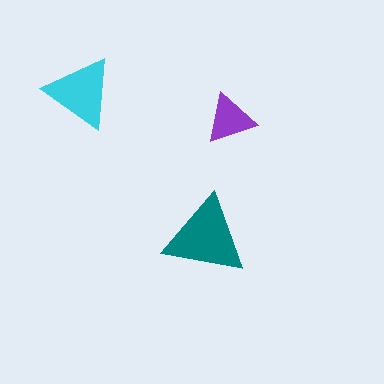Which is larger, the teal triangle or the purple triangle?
The teal one.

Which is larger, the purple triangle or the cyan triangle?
The cyan one.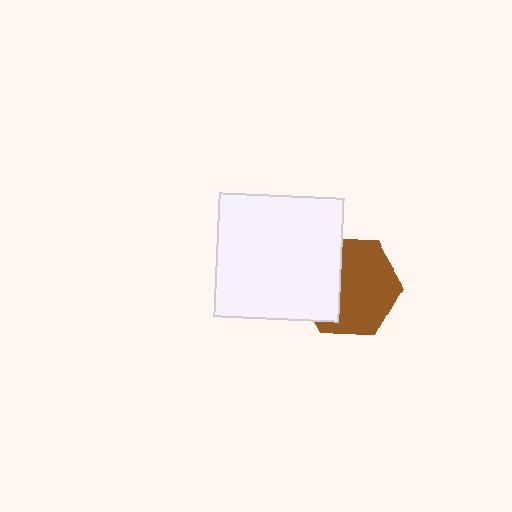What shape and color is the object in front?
The object in front is a white square.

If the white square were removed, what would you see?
You would see the complete brown hexagon.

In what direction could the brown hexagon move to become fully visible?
The brown hexagon could move right. That would shift it out from behind the white square entirely.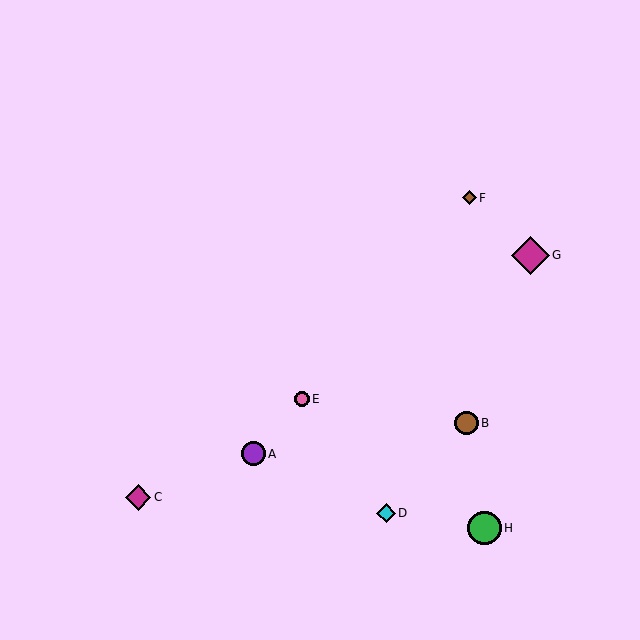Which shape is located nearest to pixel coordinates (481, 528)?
The green circle (labeled H) at (485, 528) is nearest to that location.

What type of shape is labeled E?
Shape E is a pink circle.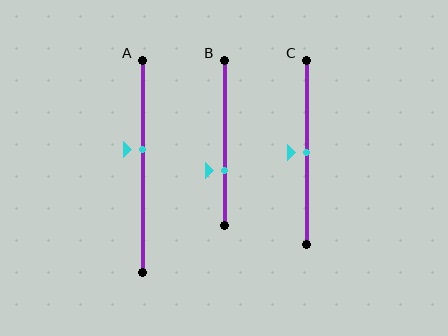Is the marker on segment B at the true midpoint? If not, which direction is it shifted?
No, the marker on segment B is shifted downward by about 17% of the segment length.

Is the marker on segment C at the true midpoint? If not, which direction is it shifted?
Yes, the marker on segment C is at the true midpoint.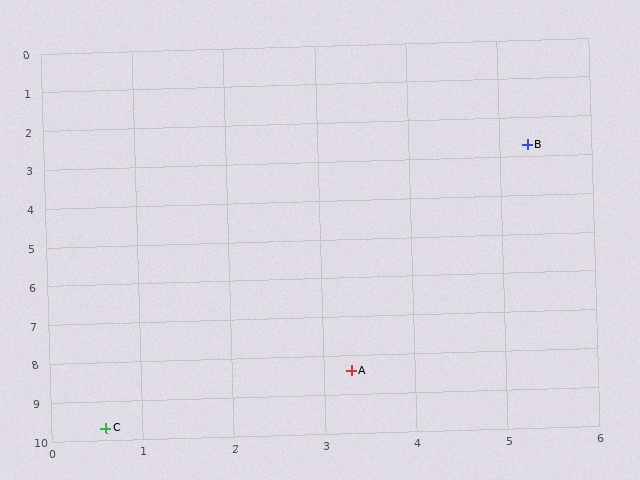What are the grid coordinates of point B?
Point B is at approximately (5.3, 2.7).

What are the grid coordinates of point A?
Point A is at approximately (3.3, 8.4).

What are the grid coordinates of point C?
Point C is at approximately (0.6, 9.7).